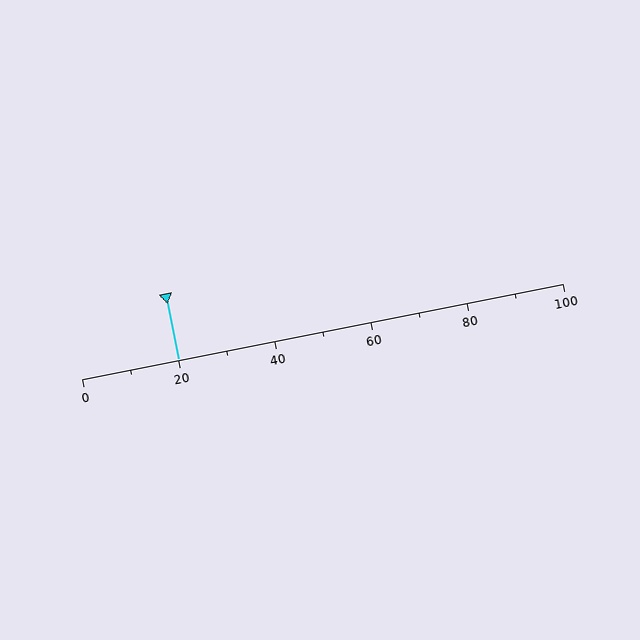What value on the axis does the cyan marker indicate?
The marker indicates approximately 20.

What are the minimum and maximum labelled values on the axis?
The axis runs from 0 to 100.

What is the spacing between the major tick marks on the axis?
The major ticks are spaced 20 apart.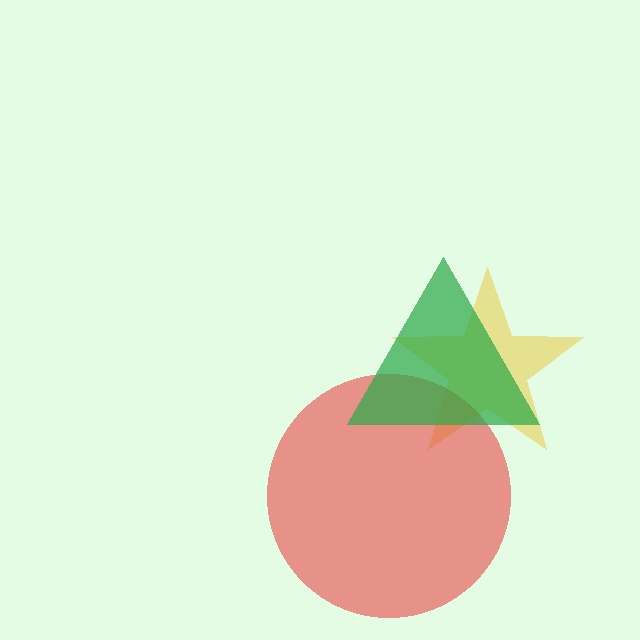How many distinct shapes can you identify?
There are 3 distinct shapes: a yellow star, a red circle, a green triangle.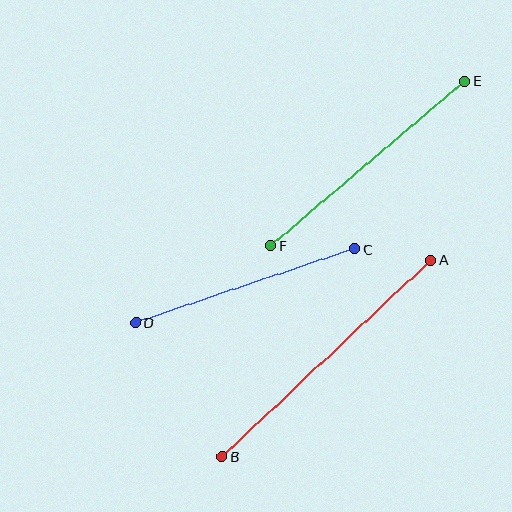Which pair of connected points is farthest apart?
Points A and B are farthest apart.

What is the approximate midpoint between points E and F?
The midpoint is at approximately (368, 163) pixels.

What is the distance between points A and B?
The distance is approximately 286 pixels.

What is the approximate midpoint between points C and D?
The midpoint is at approximately (245, 286) pixels.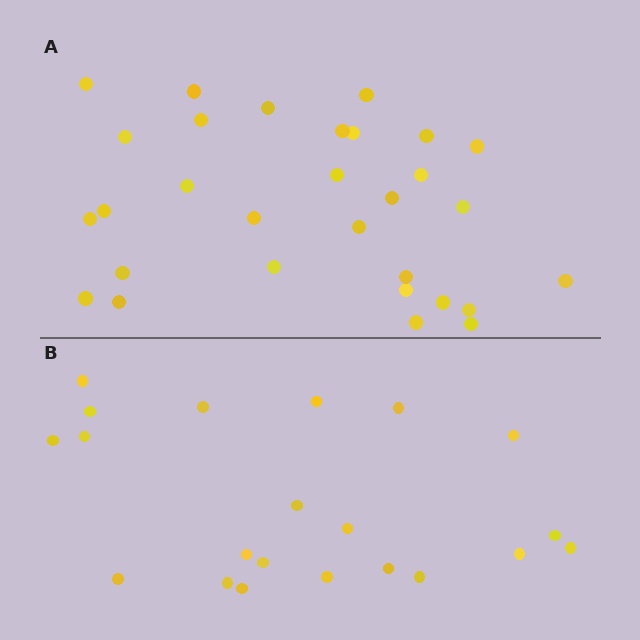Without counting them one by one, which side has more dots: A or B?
Region A (the top region) has more dots.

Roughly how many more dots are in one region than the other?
Region A has roughly 8 or so more dots than region B.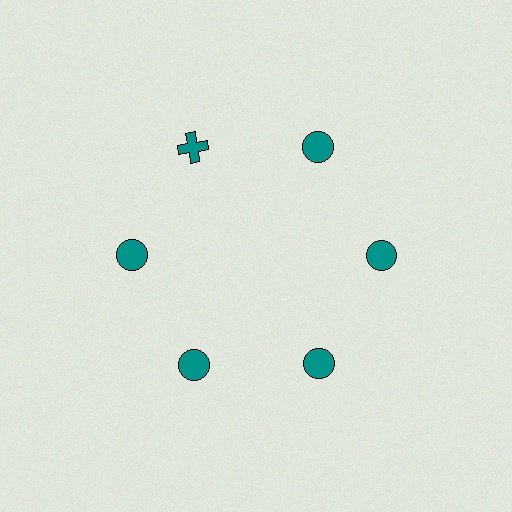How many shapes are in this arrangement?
There are 6 shapes arranged in a ring pattern.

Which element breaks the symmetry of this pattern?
The teal cross at roughly the 11 o'clock position breaks the symmetry. All other shapes are teal circles.